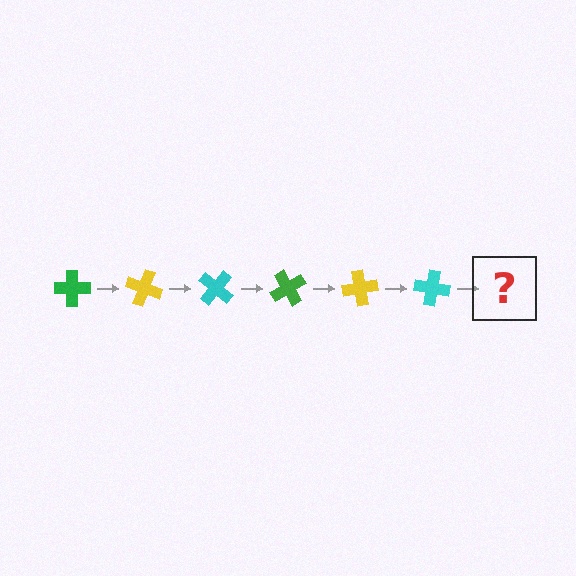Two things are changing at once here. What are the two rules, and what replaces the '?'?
The two rules are that it rotates 20 degrees each step and the color cycles through green, yellow, and cyan. The '?' should be a green cross, rotated 120 degrees from the start.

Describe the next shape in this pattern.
It should be a green cross, rotated 120 degrees from the start.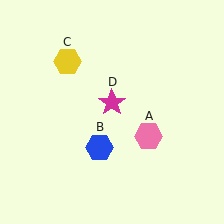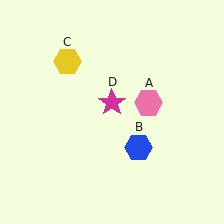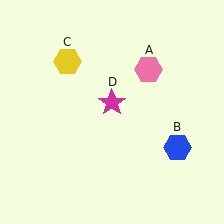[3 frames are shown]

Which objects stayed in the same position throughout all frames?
Yellow hexagon (object C) and magenta star (object D) remained stationary.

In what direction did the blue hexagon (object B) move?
The blue hexagon (object B) moved right.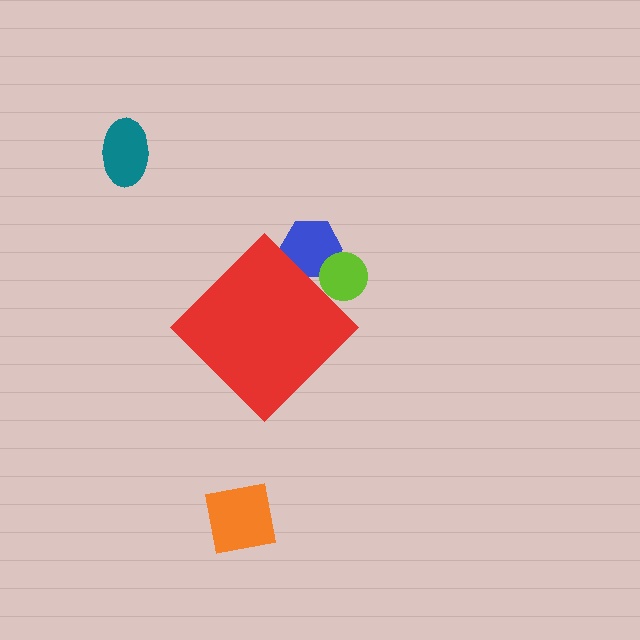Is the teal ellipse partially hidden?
No, the teal ellipse is fully visible.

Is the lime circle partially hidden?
Yes, the lime circle is partially hidden behind the red diamond.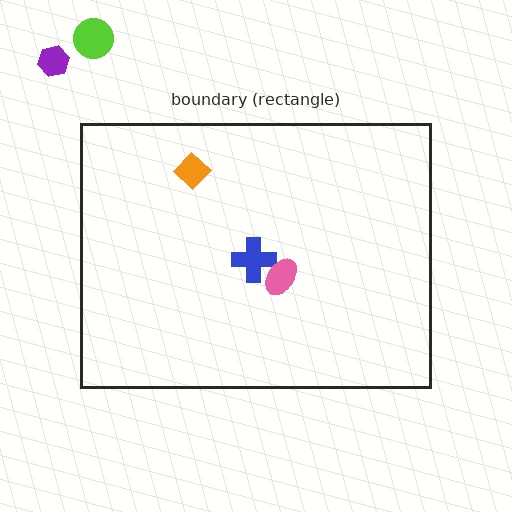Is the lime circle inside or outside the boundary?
Outside.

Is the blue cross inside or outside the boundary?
Inside.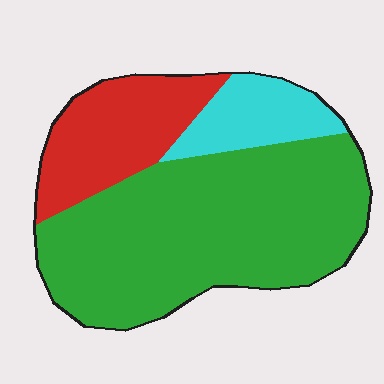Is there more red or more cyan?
Red.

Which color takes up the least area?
Cyan, at roughly 15%.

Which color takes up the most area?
Green, at roughly 65%.